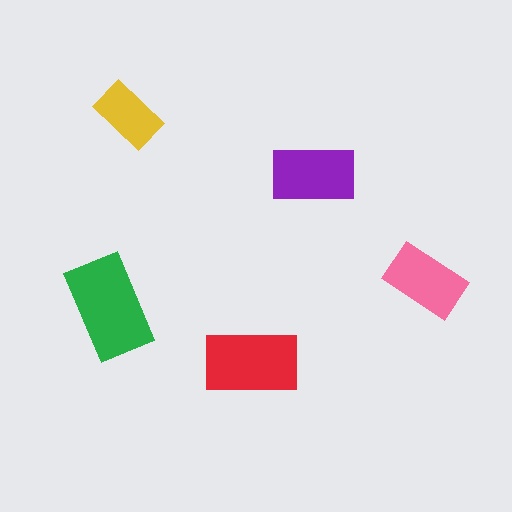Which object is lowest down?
The red rectangle is bottommost.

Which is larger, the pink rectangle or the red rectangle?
The red one.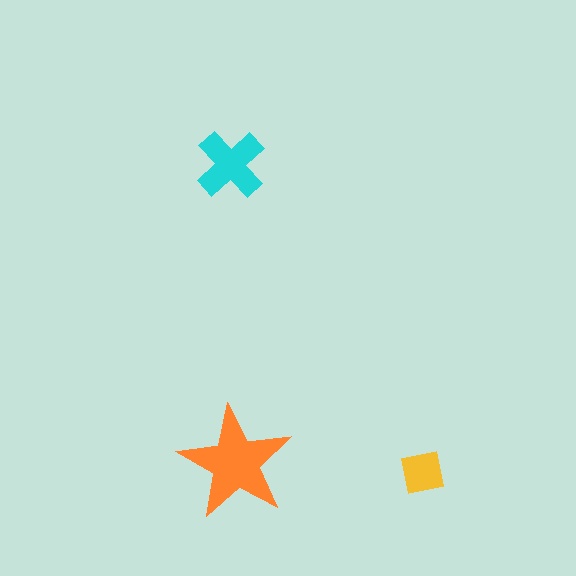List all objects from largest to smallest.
The orange star, the cyan cross, the yellow square.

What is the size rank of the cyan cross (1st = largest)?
2nd.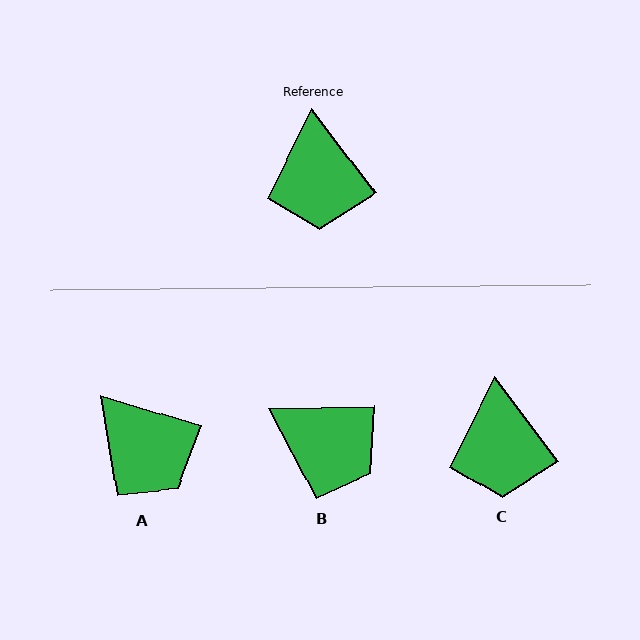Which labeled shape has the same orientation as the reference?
C.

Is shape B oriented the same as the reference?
No, it is off by about 54 degrees.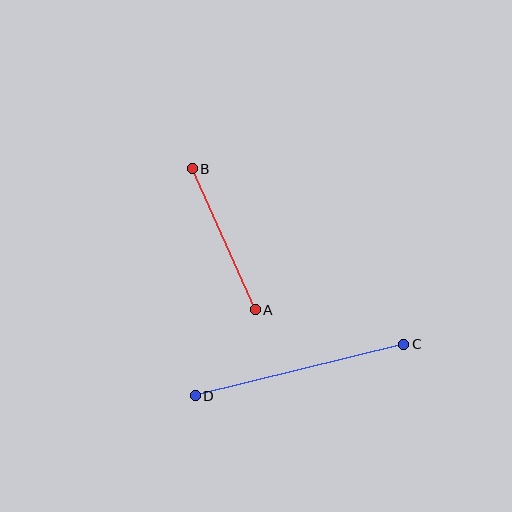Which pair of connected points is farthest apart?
Points C and D are farthest apart.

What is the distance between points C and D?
The distance is approximately 215 pixels.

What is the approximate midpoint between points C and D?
The midpoint is at approximately (300, 370) pixels.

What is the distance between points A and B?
The distance is approximately 155 pixels.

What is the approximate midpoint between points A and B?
The midpoint is at approximately (224, 239) pixels.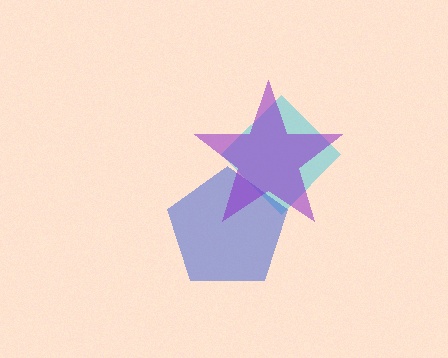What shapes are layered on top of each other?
The layered shapes are: a cyan diamond, a blue pentagon, a purple star.